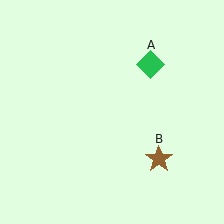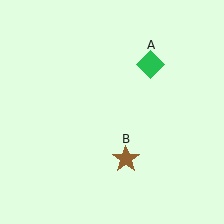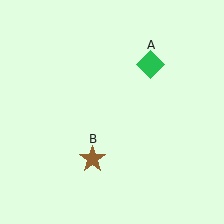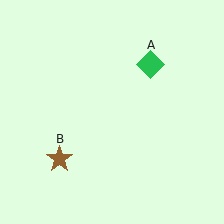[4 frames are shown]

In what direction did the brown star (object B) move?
The brown star (object B) moved left.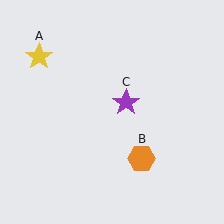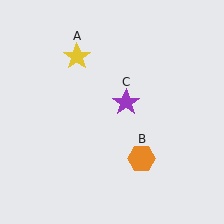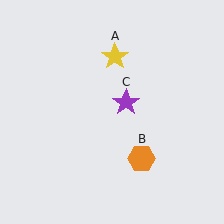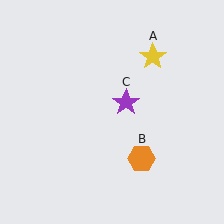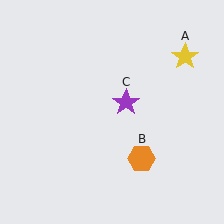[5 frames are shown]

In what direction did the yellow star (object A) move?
The yellow star (object A) moved right.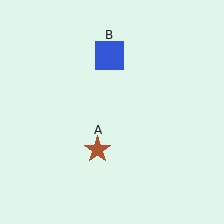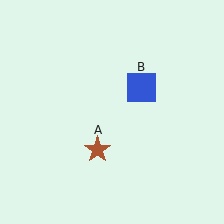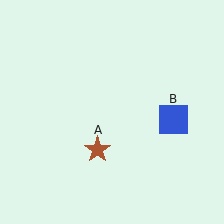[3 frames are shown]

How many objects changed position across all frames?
1 object changed position: blue square (object B).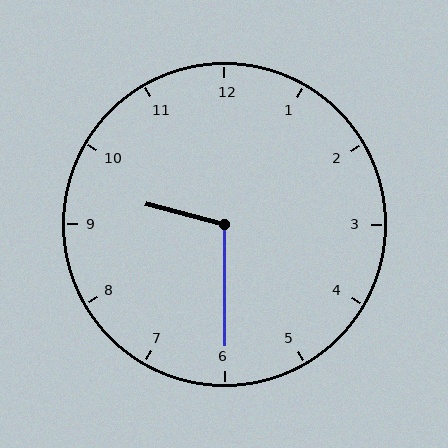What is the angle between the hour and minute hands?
Approximately 105 degrees.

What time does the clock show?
9:30.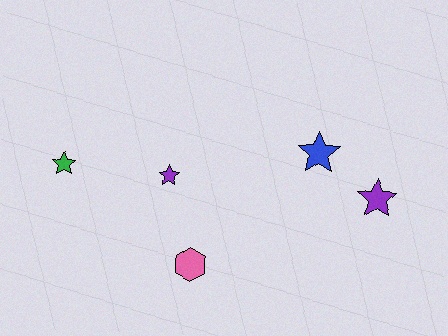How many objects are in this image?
There are 5 objects.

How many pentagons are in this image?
There are no pentagons.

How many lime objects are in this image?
There are no lime objects.